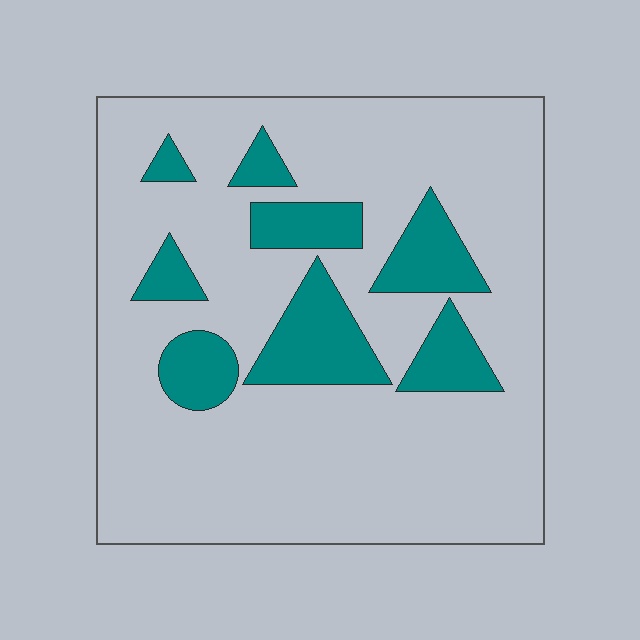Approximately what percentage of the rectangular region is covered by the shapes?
Approximately 20%.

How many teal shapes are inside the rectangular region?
8.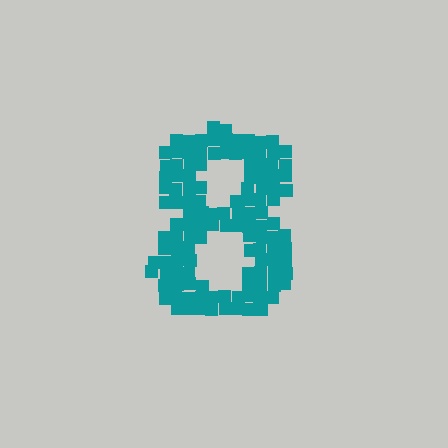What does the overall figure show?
The overall figure shows the digit 8.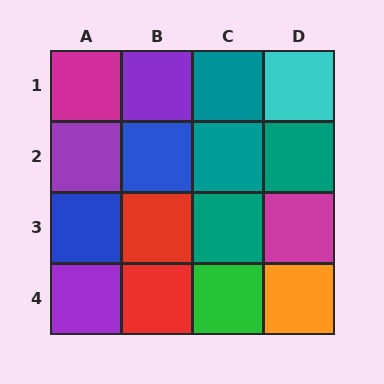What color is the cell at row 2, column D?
Teal.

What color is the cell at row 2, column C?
Teal.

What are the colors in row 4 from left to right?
Purple, red, green, orange.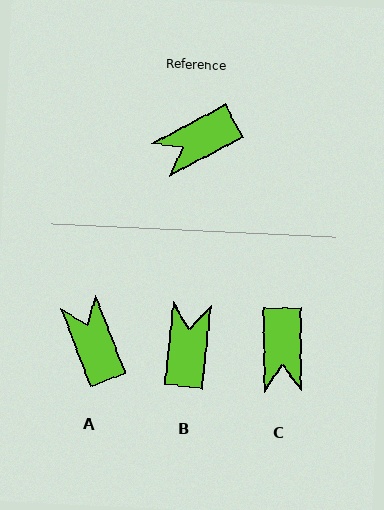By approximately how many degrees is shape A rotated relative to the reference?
Approximately 97 degrees clockwise.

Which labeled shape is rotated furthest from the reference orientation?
B, about 124 degrees away.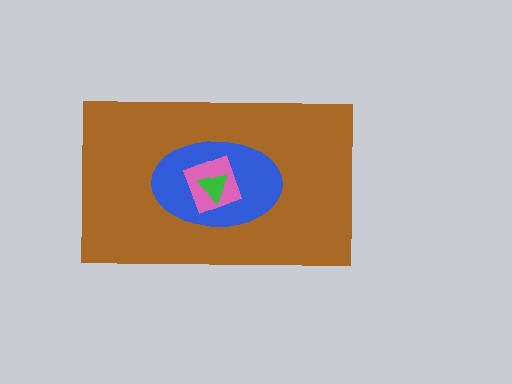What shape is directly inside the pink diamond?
The green triangle.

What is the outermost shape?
The brown rectangle.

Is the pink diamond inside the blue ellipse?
Yes.